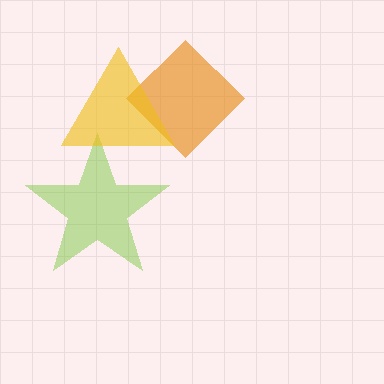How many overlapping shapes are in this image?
There are 3 overlapping shapes in the image.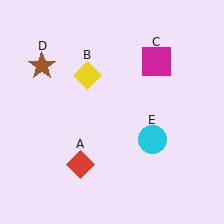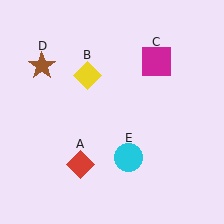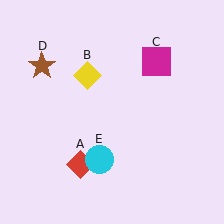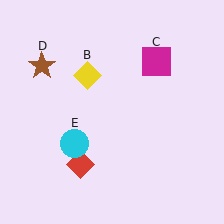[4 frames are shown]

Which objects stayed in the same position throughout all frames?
Red diamond (object A) and yellow diamond (object B) and magenta square (object C) and brown star (object D) remained stationary.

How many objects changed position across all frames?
1 object changed position: cyan circle (object E).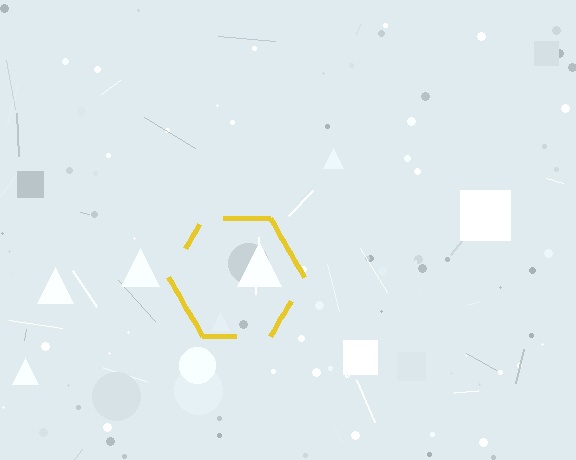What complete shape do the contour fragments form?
The contour fragments form a hexagon.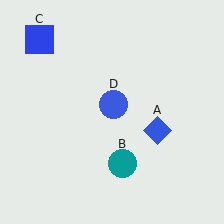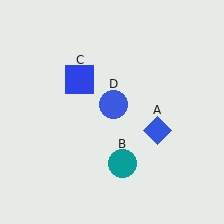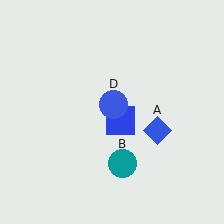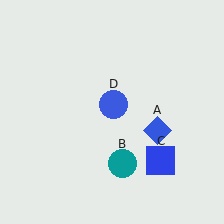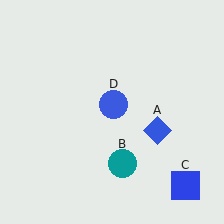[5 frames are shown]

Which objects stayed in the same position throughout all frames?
Blue diamond (object A) and teal circle (object B) and blue circle (object D) remained stationary.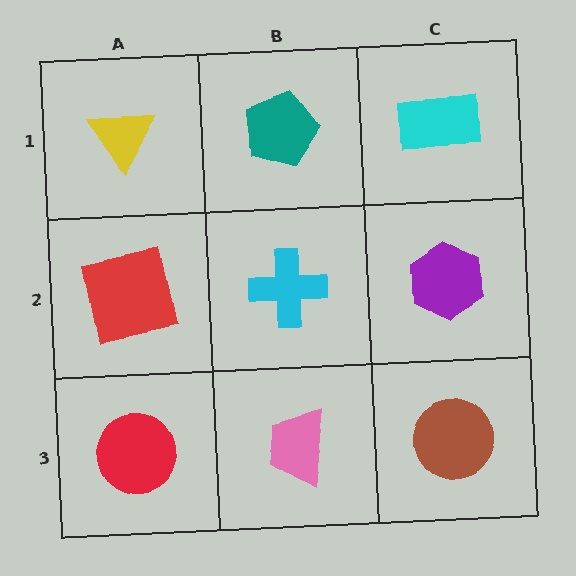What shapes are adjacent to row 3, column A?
A red square (row 2, column A), a pink trapezoid (row 3, column B).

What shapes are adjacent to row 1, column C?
A purple hexagon (row 2, column C), a teal pentagon (row 1, column B).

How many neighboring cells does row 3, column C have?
2.